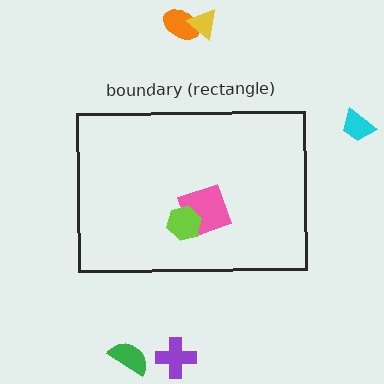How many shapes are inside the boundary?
2 inside, 5 outside.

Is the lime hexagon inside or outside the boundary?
Inside.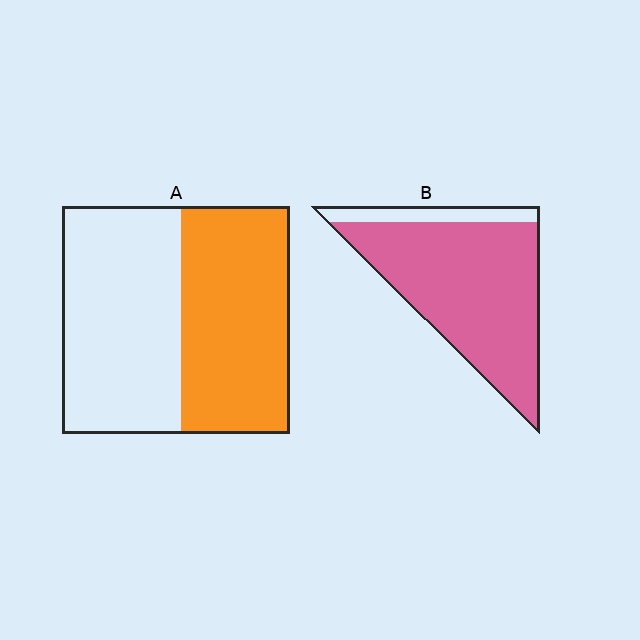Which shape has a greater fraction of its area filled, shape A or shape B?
Shape B.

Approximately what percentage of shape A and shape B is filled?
A is approximately 50% and B is approximately 85%.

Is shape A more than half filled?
Roughly half.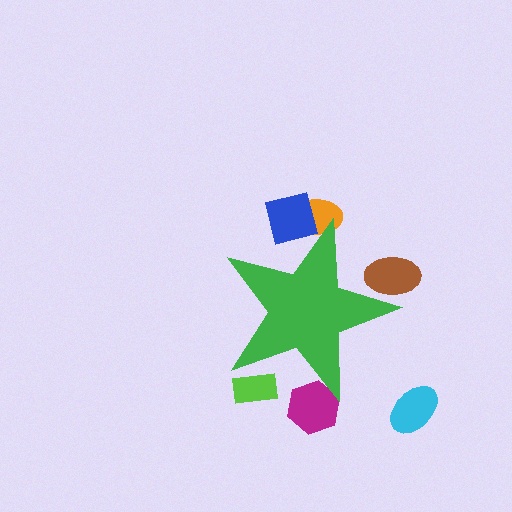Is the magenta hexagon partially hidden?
Yes, the magenta hexagon is partially hidden behind the green star.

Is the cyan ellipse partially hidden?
No, the cyan ellipse is fully visible.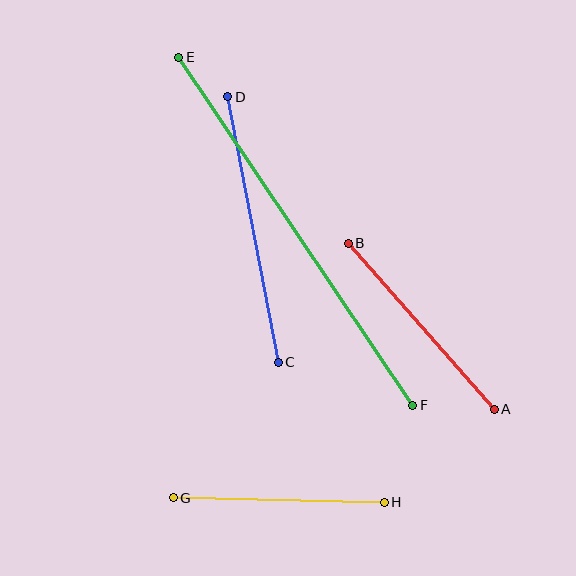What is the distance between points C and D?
The distance is approximately 270 pixels.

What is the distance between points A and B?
The distance is approximately 221 pixels.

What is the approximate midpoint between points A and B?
The midpoint is at approximately (421, 326) pixels.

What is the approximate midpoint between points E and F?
The midpoint is at approximately (296, 231) pixels.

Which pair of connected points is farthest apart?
Points E and F are farthest apart.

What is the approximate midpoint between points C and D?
The midpoint is at approximately (253, 230) pixels.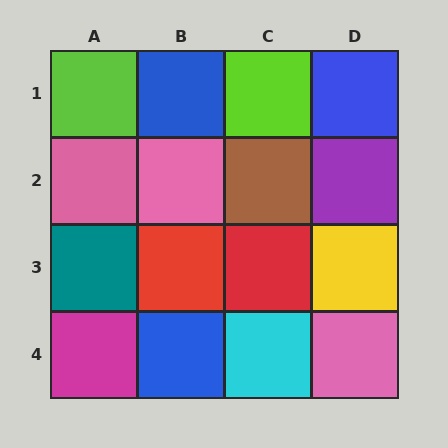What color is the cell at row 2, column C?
Brown.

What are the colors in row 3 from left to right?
Teal, red, red, yellow.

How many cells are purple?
1 cell is purple.